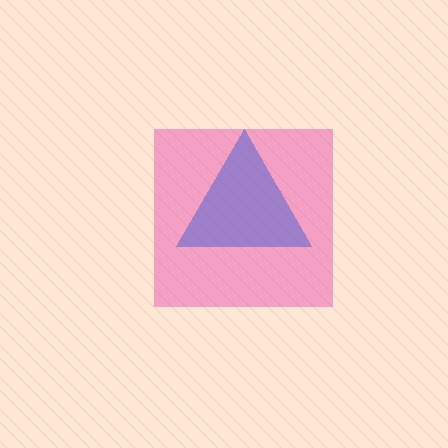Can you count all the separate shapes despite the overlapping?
Yes, there are 2 separate shapes.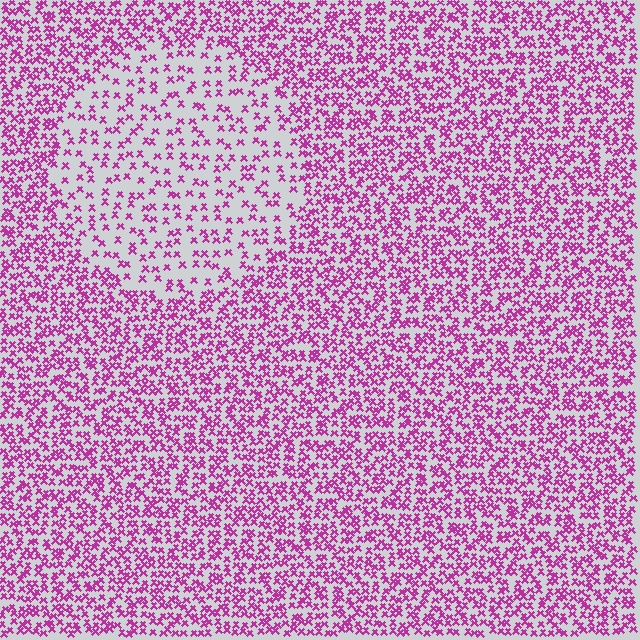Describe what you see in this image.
The image contains small magenta elements arranged at two different densities. A circle-shaped region is visible where the elements are less densely packed than the surrounding area.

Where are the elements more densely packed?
The elements are more densely packed outside the circle boundary.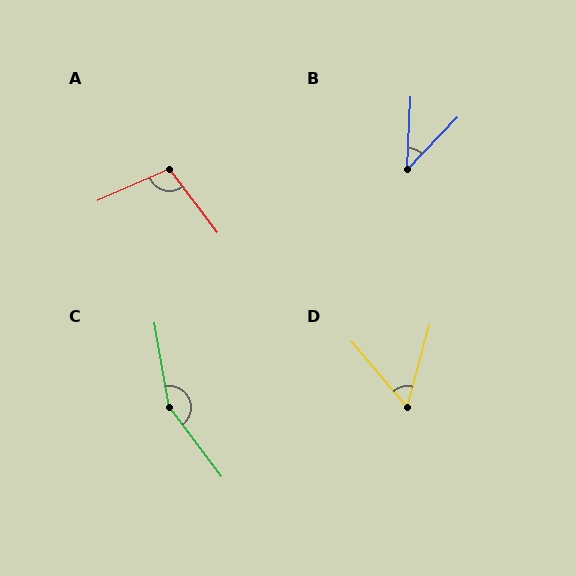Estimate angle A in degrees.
Approximately 104 degrees.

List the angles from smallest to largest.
B (41°), D (55°), A (104°), C (153°).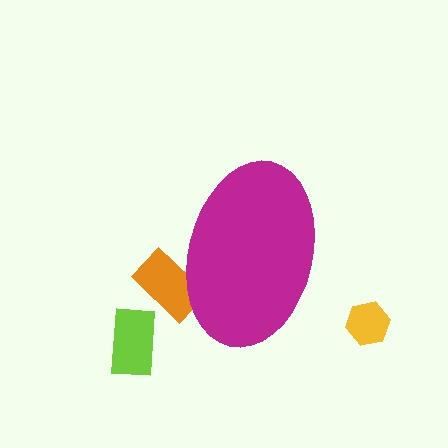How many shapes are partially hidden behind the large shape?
1 shape is partially hidden.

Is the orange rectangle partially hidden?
Yes, the orange rectangle is partially hidden behind the magenta ellipse.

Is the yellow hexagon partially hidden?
No, the yellow hexagon is fully visible.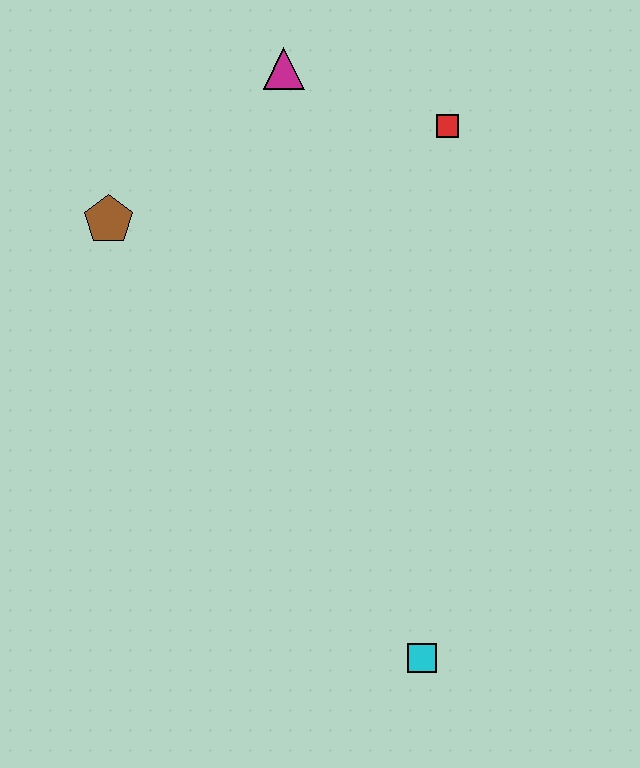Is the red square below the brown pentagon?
No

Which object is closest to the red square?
The magenta triangle is closest to the red square.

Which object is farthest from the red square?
The cyan square is farthest from the red square.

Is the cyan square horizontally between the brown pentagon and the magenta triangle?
No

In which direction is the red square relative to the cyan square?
The red square is above the cyan square.